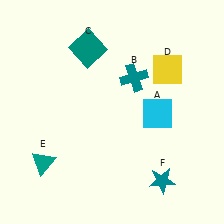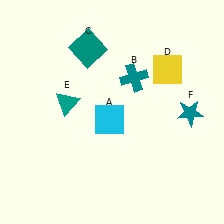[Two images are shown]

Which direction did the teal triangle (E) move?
The teal triangle (E) moved up.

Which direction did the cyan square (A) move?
The cyan square (A) moved left.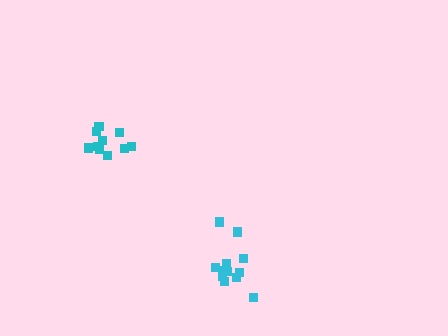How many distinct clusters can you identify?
There are 2 distinct clusters.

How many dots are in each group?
Group 1: 11 dots, Group 2: 14 dots (25 total).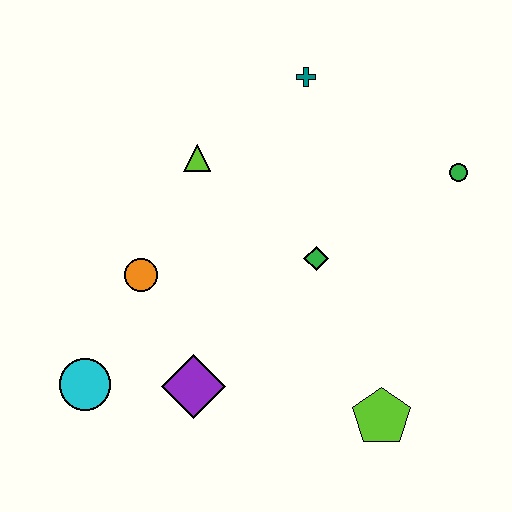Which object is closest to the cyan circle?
The purple diamond is closest to the cyan circle.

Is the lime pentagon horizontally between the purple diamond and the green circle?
Yes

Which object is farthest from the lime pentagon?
The teal cross is farthest from the lime pentagon.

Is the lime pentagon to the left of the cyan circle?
No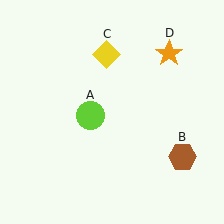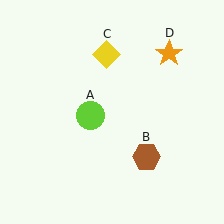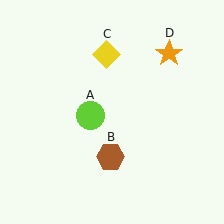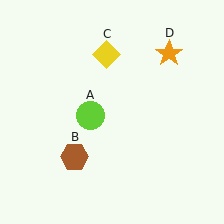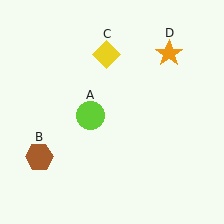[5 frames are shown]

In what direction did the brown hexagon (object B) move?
The brown hexagon (object B) moved left.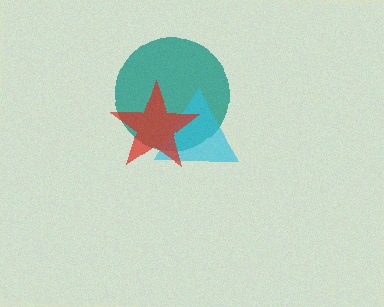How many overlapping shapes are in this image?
There are 3 overlapping shapes in the image.